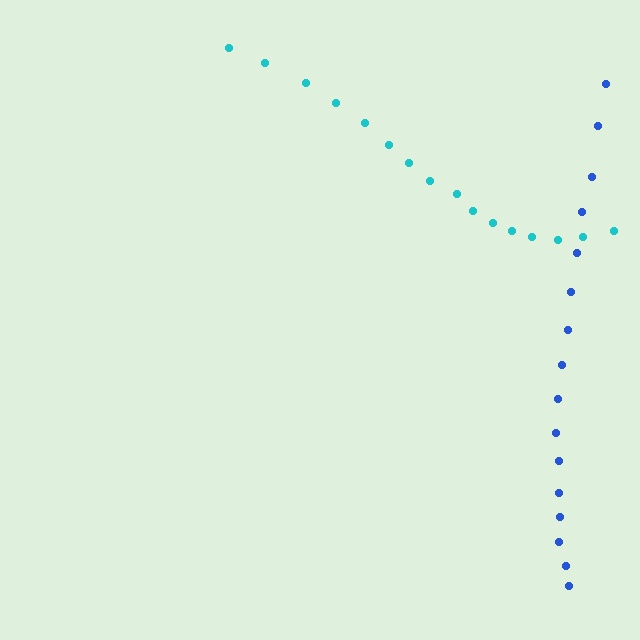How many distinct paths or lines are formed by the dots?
There are 2 distinct paths.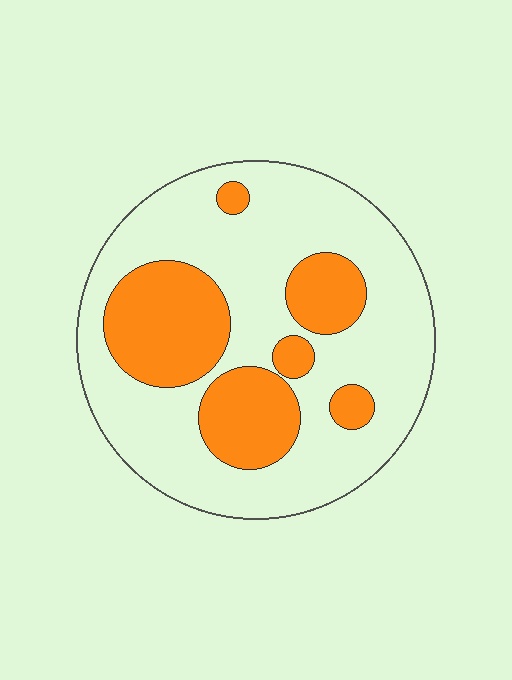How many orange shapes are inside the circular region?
6.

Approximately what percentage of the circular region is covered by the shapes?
Approximately 30%.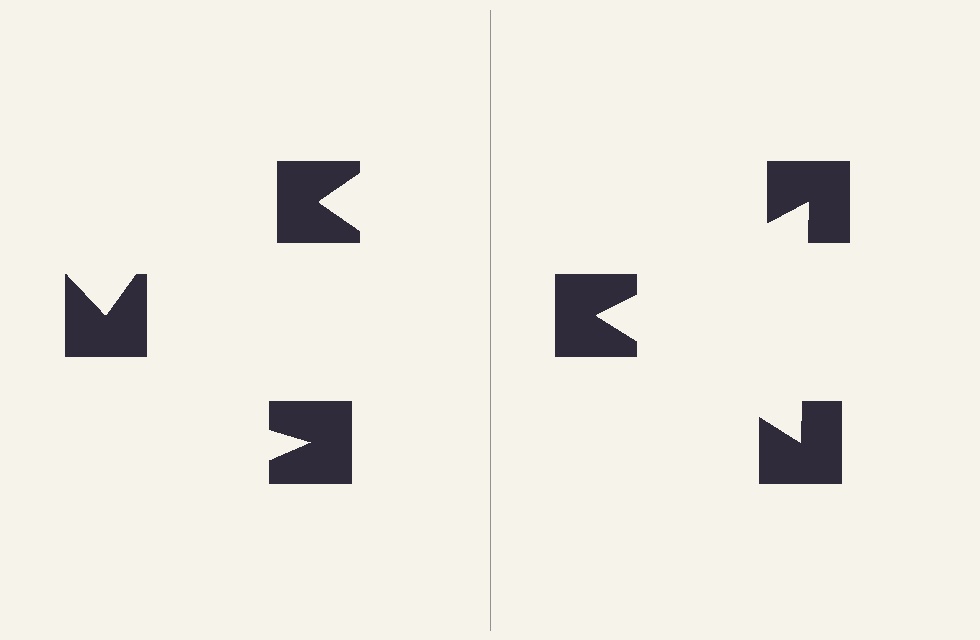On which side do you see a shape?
An illusory triangle appears on the right side. On the left side the wedge cuts are rotated, so no coherent shape forms.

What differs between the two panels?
The notched squares are positioned identically on both sides; only the wedge orientations differ. On the right they align to a triangle; on the left they are misaligned.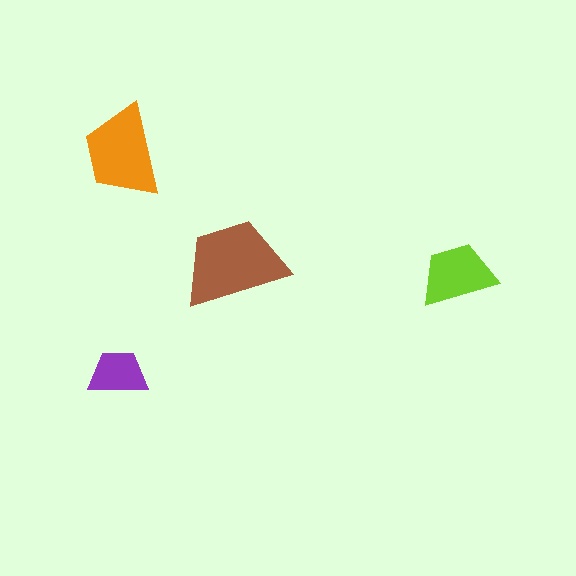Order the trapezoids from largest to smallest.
the brown one, the orange one, the lime one, the purple one.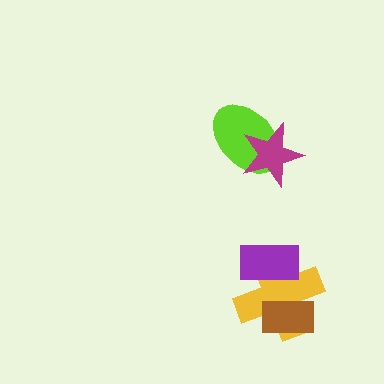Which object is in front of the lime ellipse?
The magenta star is in front of the lime ellipse.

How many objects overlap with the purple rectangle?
1 object overlaps with the purple rectangle.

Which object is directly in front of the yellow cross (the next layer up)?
The purple rectangle is directly in front of the yellow cross.